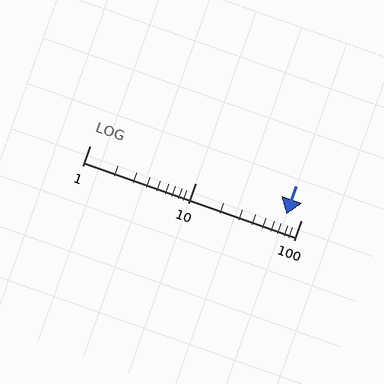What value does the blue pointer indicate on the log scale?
The pointer indicates approximately 72.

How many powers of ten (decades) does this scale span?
The scale spans 2 decades, from 1 to 100.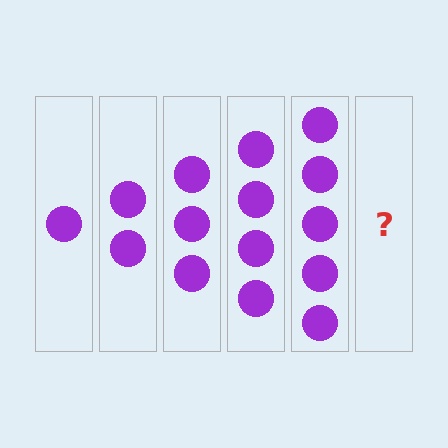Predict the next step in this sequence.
The next step is 6 circles.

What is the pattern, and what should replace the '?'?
The pattern is that each step adds one more circle. The '?' should be 6 circles.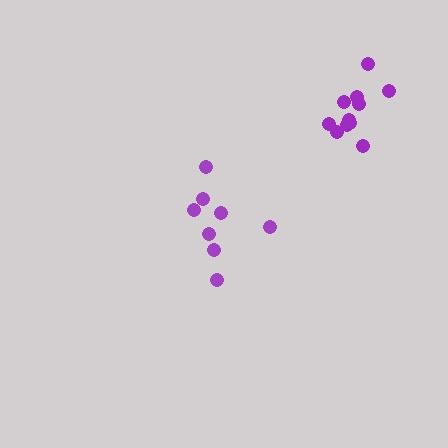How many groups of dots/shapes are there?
There are 2 groups.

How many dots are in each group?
Group 1: 8 dots, Group 2: 11 dots (19 total).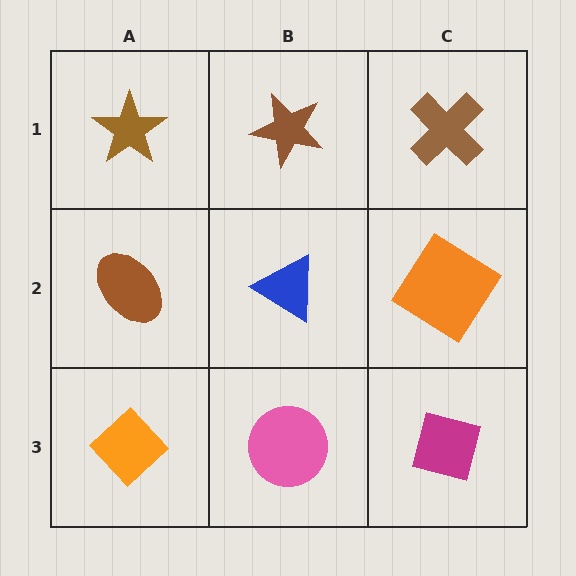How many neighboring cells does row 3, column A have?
2.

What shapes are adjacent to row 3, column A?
A brown ellipse (row 2, column A), a pink circle (row 3, column B).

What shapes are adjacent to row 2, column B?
A brown star (row 1, column B), a pink circle (row 3, column B), a brown ellipse (row 2, column A), an orange diamond (row 2, column C).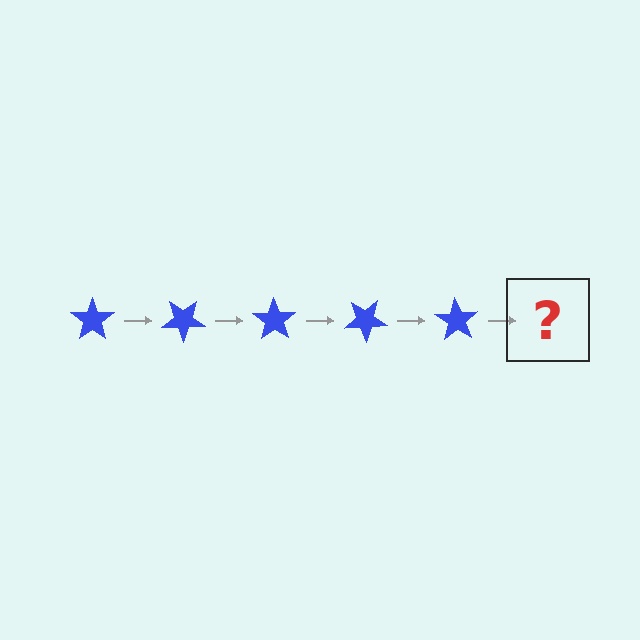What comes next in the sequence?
The next element should be a blue star rotated 175 degrees.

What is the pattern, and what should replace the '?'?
The pattern is that the star rotates 35 degrees each step. The '?' should be a blue star rotated 175 degrees.